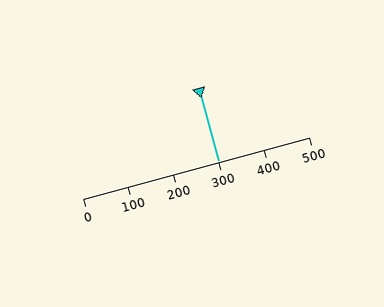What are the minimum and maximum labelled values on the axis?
The axis runs from 0 to 500.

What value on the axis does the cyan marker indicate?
The marker indicates approximately 300.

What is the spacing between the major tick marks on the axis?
The major ticks are spaced 100 apart.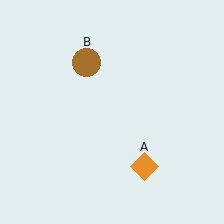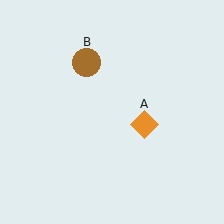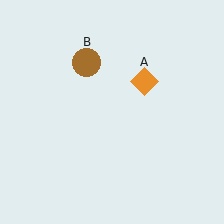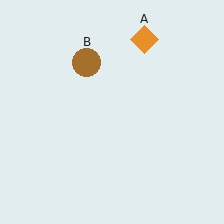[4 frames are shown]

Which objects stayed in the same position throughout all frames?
Brown circle (object B) remained stationary.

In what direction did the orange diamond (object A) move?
The orange diamond (object A) moved up.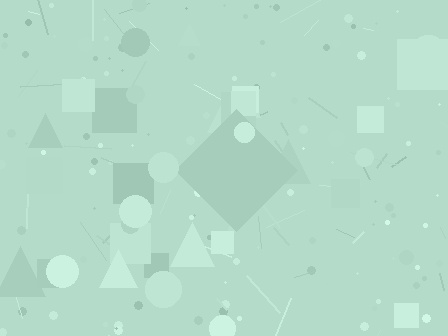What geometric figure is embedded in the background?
A diamond is embedded in the background.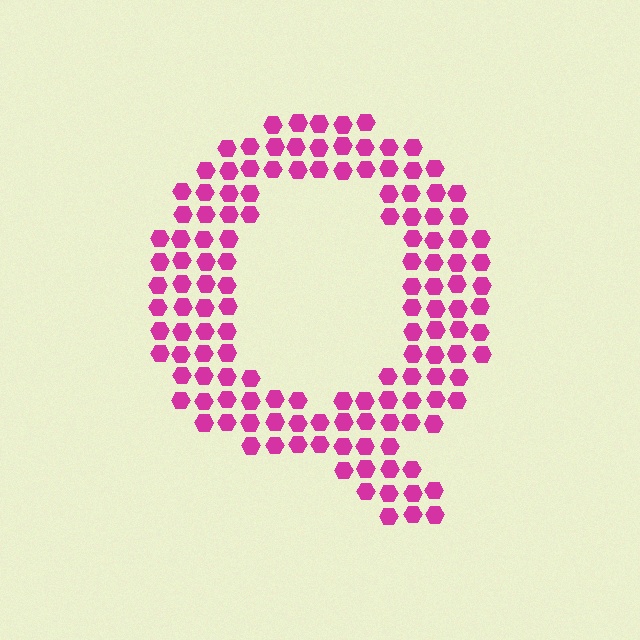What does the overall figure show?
The overall figure shows the letter Q.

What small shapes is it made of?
It is made of small hexagons.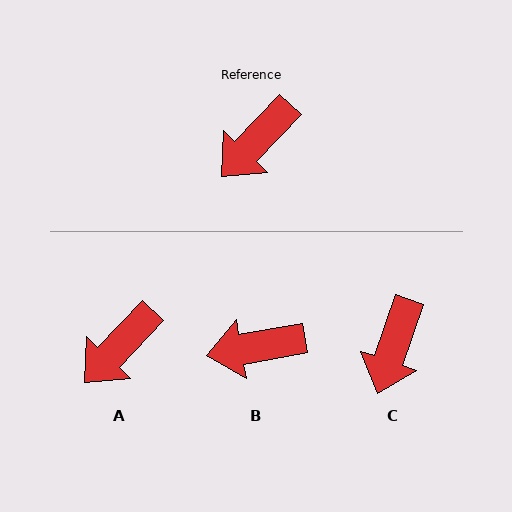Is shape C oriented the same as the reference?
No, it is off by about 24 degrees.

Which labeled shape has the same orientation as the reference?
A.